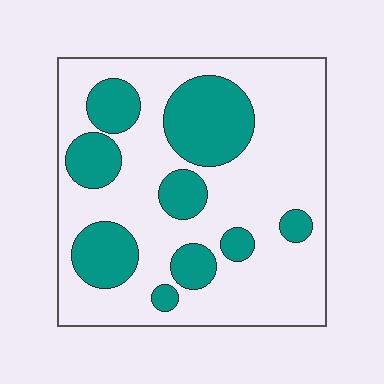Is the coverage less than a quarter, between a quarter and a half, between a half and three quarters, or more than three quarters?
Between a quarter and a half.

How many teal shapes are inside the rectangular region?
9.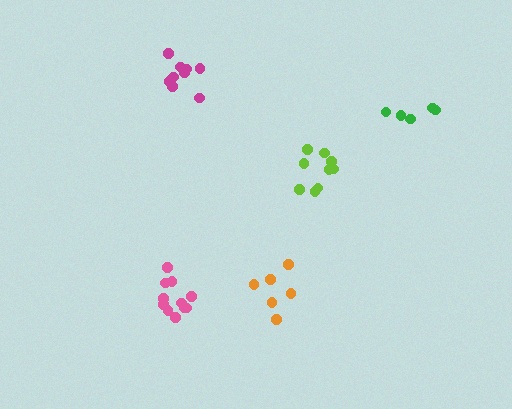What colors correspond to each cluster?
The clusters are colored: green, orange, magenta, lime, pink.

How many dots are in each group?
Group 1: 5 dots, Group 2: 6 dots, Group 3: 9 dots, Group 4: 10 dots, Group 5: 11 dots (41 total).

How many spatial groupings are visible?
There are 5 spatial groupings.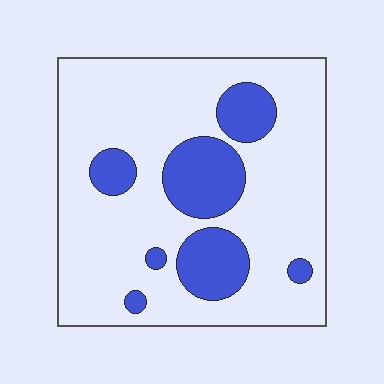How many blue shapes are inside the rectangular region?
7.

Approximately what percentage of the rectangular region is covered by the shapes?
Approximately 20%.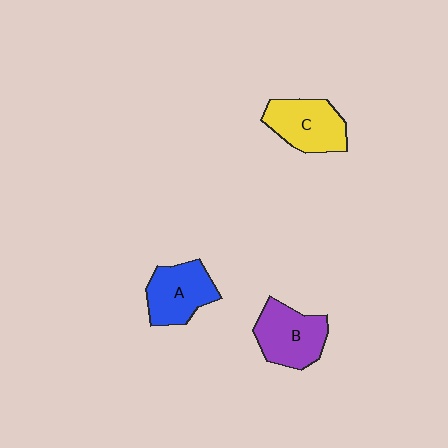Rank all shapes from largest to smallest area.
From largest to smallest: B (purple), C (yellow), A (blue).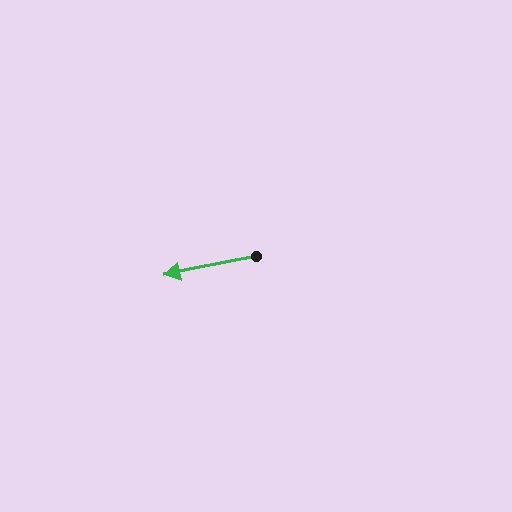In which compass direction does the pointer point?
West.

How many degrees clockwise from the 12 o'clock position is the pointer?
Approximately 259 degrees.